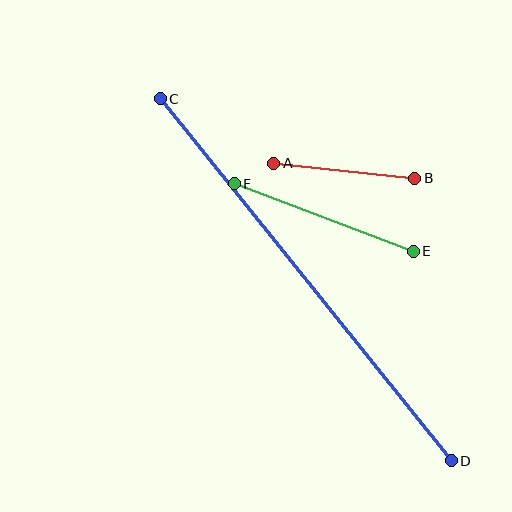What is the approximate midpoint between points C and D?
The midpoint is at approximately (306, 280) pixels.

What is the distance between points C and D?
The distance is approximately 465 pixels.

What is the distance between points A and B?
The distance is approximately 142 pixels.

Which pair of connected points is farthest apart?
Points C and D are farthest apart.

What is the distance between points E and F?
The distance is approximately 191 pixels.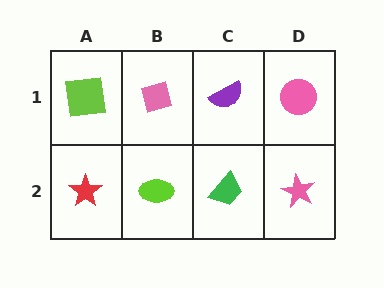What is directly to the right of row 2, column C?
A pink star.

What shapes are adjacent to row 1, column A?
A red star (row 2, column A), a pink square (row 1, column B).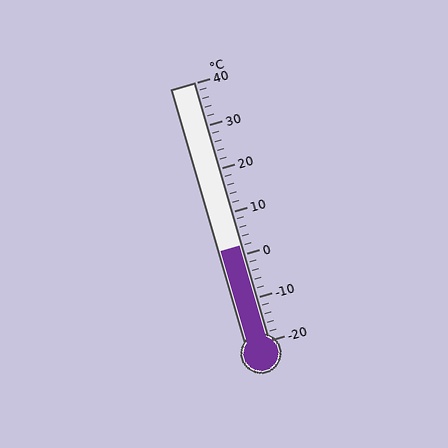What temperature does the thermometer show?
The thermometer shows approximately 2°C.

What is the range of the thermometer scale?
The thermometer scale ranges from -20°C to 40°C.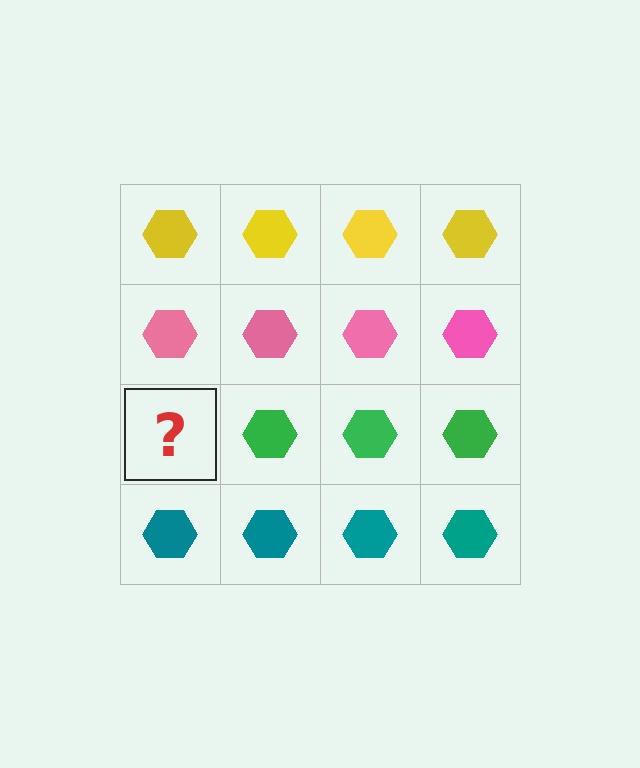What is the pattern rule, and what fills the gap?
The rule is that each row has a consistent color. The gap should be filled with a green hexagon.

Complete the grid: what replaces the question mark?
The question mark should be replaced with a green hexagon.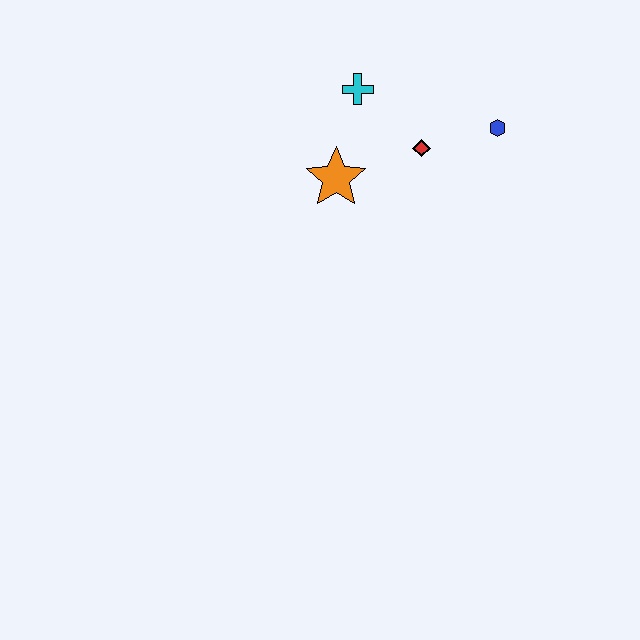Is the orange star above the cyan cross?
No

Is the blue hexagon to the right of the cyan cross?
Yes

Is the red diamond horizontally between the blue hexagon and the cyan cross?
Yes